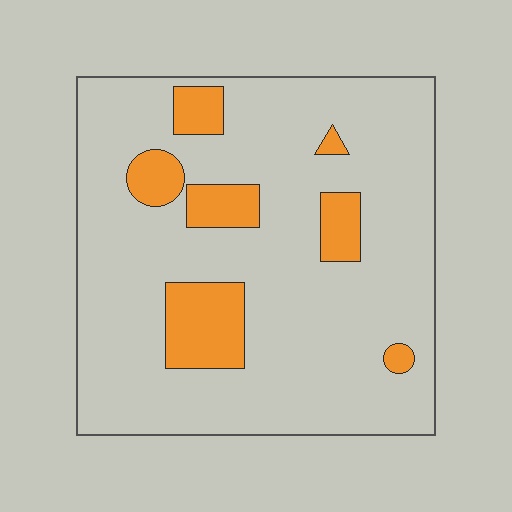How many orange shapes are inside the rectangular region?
7.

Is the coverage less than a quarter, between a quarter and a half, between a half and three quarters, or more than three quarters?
Less than a quarter.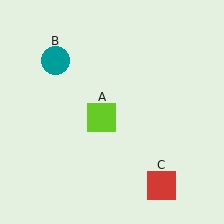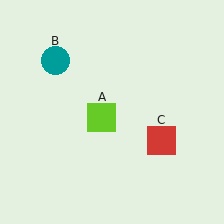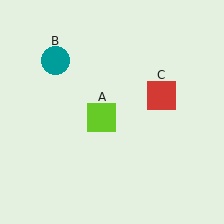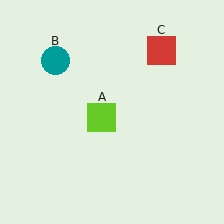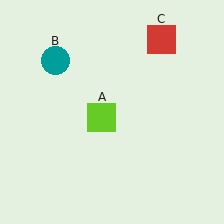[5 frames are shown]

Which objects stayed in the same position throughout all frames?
Lime square (object A) and teal circle (object B) remained stationary.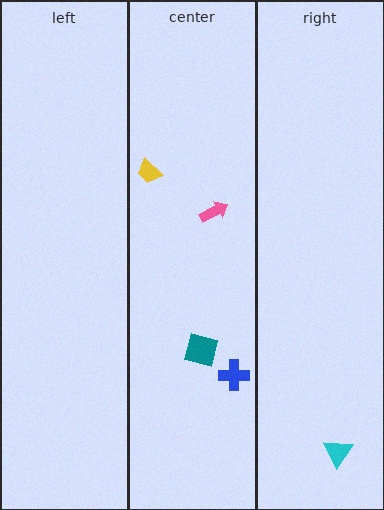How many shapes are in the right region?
1.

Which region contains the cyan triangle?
The right region.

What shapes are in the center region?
The yellow trapezoid, the pink arrow, the teal square, the blue cross.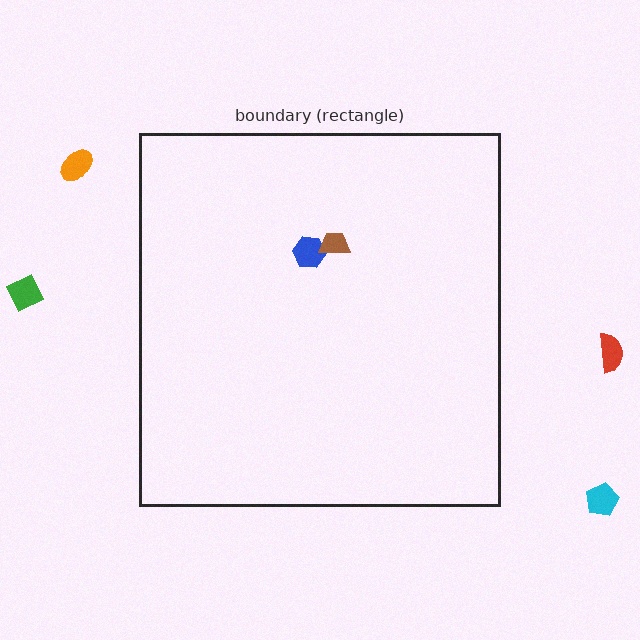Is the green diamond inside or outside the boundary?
Outside.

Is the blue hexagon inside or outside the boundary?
Inside.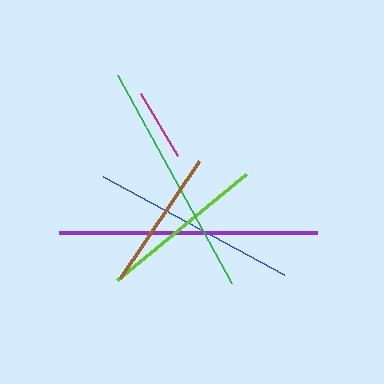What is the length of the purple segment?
The purple segment is approximately 258 pixels long.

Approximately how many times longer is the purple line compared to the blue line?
The purple line is approximately 1.3 times the length of the blue line.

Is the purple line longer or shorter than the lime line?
The purple line is longer than the lime line.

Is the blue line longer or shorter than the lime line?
The blue line is longer than the lime line.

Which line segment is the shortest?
The magenta line is the shortest at approximately 73 pixels.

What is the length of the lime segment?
The lime segment is approximately 167 pixels long.